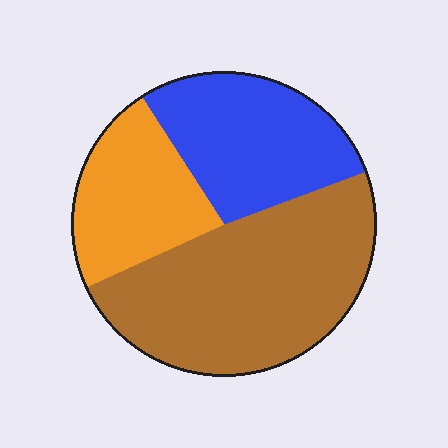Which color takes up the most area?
Brown, at roughly 50%.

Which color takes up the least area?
Orange, at roughly 25%.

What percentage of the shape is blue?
Blue takes up about one quarter (1/4) of the shape.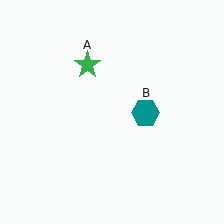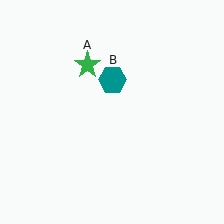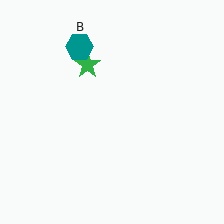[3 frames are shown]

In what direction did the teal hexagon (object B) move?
The teal hexagon (object B) moved up and to the left.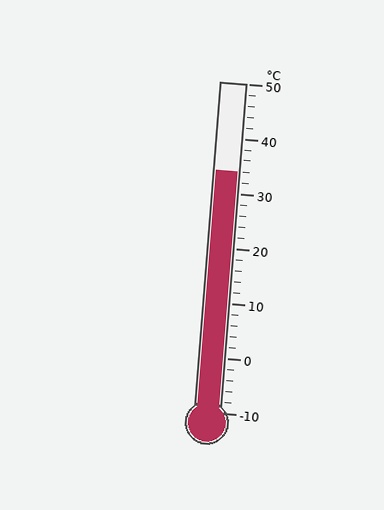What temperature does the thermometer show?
The thermometer shows approximately 34°C.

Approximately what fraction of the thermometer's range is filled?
The thermometer is filled to approximately 75% of its range.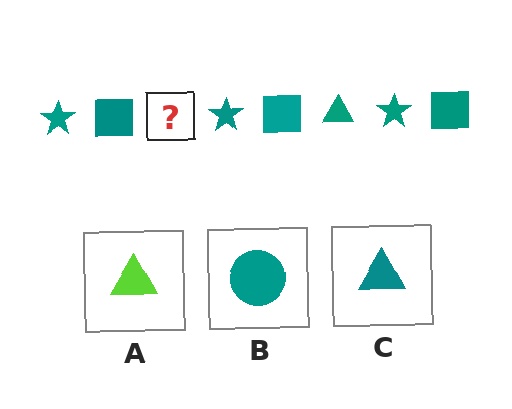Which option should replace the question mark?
Option C.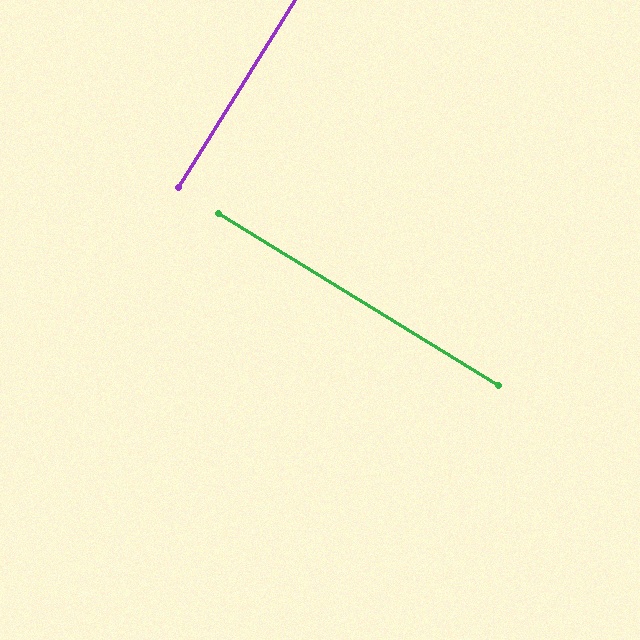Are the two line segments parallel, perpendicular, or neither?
Perpendicular — they meet at approximately 90°.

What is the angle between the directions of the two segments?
Approximately 90 degrees.